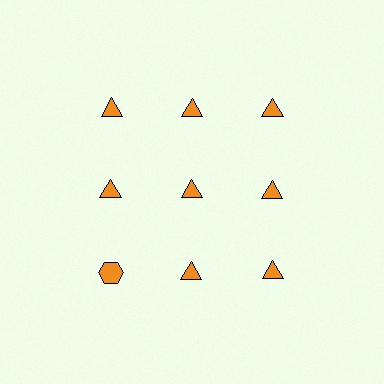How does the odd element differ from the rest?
It has a different shape: hexagon instead of triangle.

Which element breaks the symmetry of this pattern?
The orange hexagon in the third row, leftmost column breaks the symmetry. All other shapes are orange triangles.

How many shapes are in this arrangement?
There are 9 shapes arranged in a grid pattern.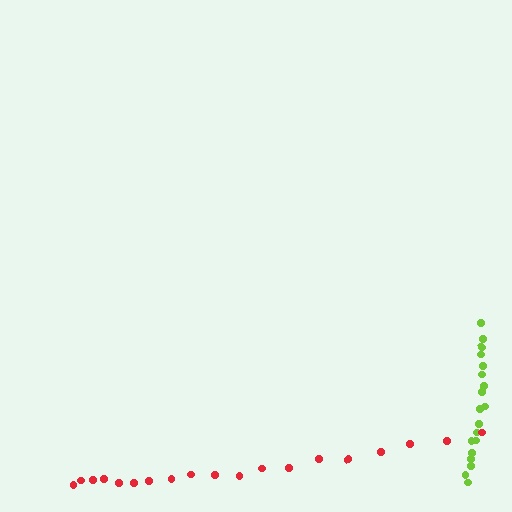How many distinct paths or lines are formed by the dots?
There are 2 distinct paths.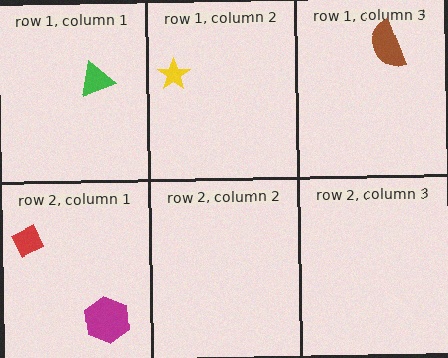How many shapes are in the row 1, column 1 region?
1.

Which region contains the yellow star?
The row 1, column 2 region.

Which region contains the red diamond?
The row 2, column 1 region.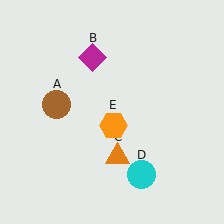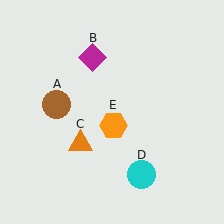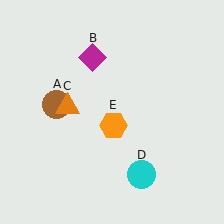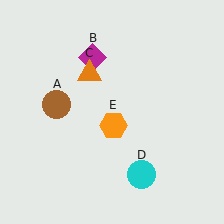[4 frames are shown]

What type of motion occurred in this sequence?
The orange triangle (object C) rotated clockwise around the center of the scene.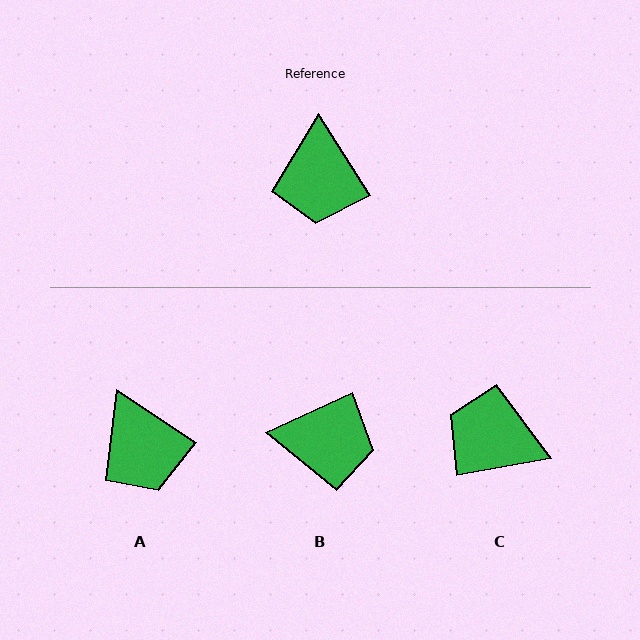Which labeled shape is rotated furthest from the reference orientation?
C, about 112 degrees away.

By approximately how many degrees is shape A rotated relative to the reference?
Approximately 24 degrees counter-clockwise.